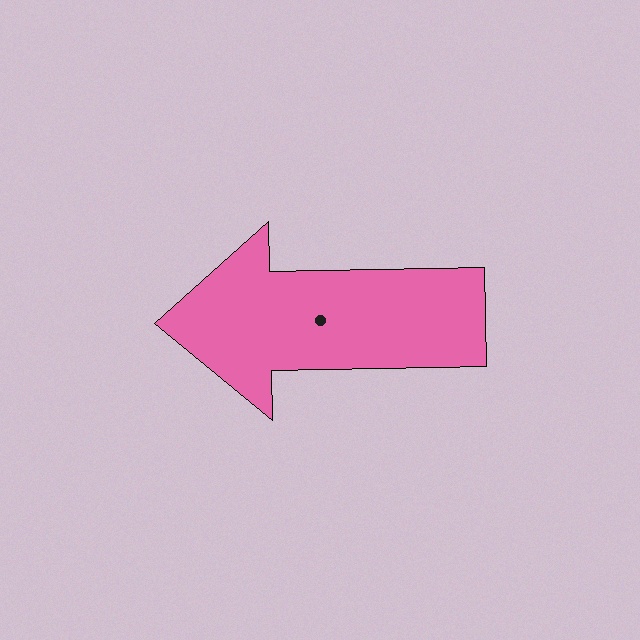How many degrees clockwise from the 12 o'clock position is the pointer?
Approximately 269 degrees.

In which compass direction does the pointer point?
West.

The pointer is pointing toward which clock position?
Roughly 9 o'clock.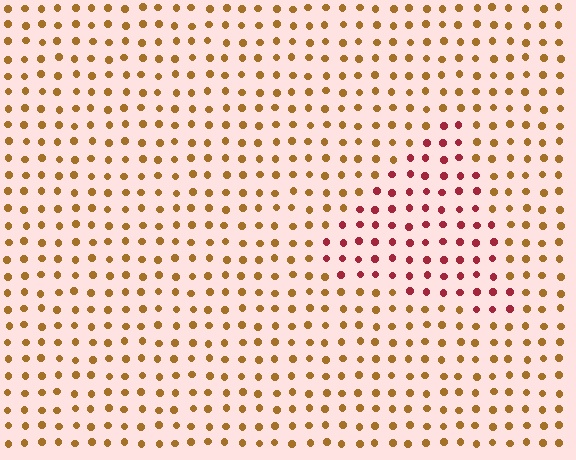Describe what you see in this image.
The image is filled with small brown elements in a uniform arrangement. A triangle-shaped region is visible where the elements are tinted to a slightly different hue, forming a subtle color boundary.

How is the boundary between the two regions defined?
The boundary is defined purely by a slight shift in hue (about 46 degrees). Spacing, size, and orientation are identical on both sides.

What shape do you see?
I see a triangle.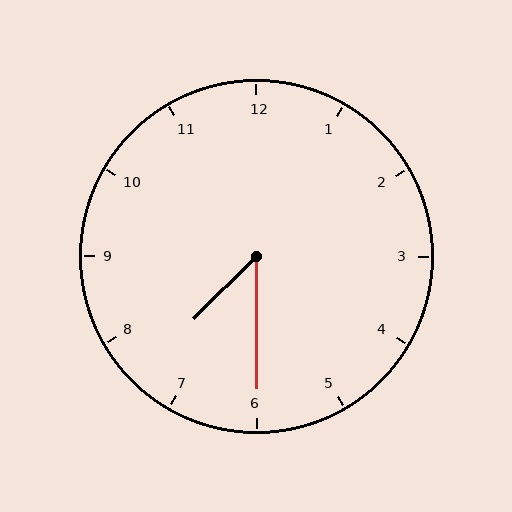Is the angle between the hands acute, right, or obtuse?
It is acute.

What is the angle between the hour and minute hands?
Approximately 45 degrees.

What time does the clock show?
7:30.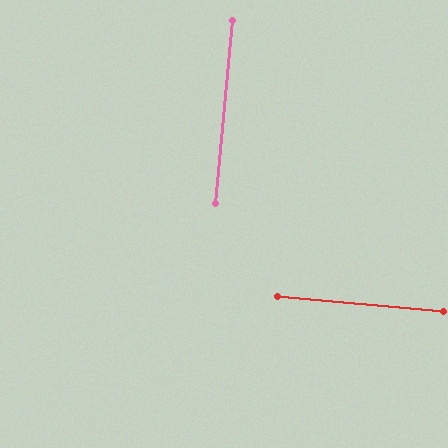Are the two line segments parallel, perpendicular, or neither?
Perpendicular — they meet at approximately 90°.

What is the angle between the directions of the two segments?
Approximately 90 degrees.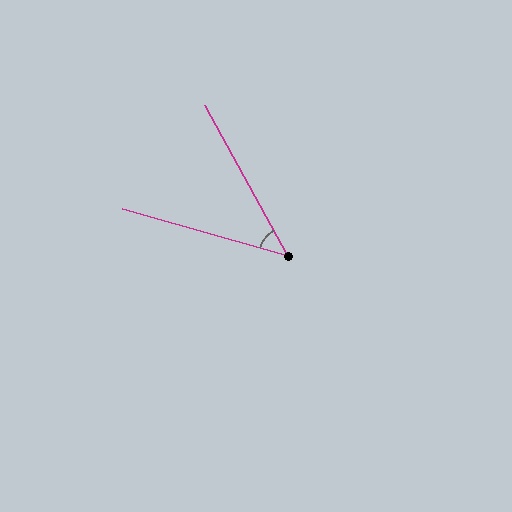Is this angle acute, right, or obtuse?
It is acute.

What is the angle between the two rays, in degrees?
Approximately 46 degrees.